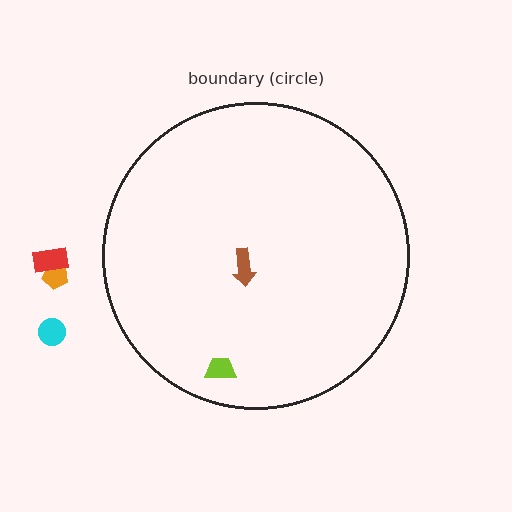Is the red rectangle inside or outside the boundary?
Outside.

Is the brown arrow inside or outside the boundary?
Inside.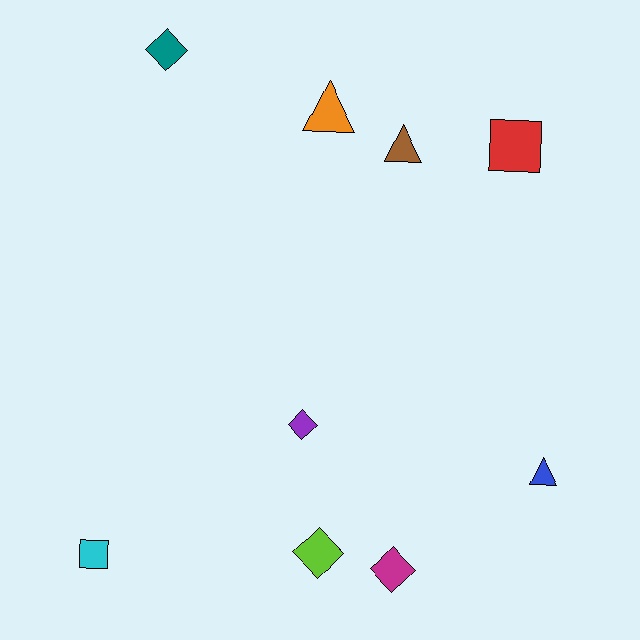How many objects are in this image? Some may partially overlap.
There are 9 objects.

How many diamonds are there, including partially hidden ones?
There are 4 diamonds.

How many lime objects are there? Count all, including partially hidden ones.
There is 1 lime object.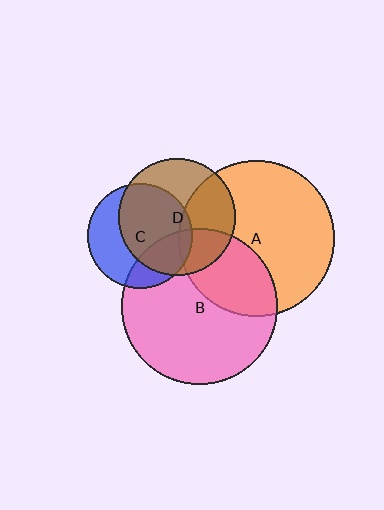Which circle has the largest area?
Circle B (pink).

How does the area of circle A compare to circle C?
Approximately 2.2 times.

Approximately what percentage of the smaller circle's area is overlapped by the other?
Approximately 60%.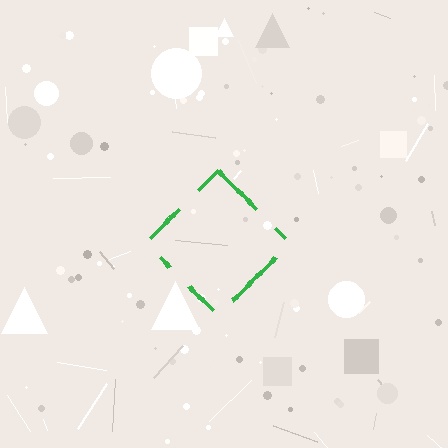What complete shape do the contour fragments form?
The contour fragments form a diamond.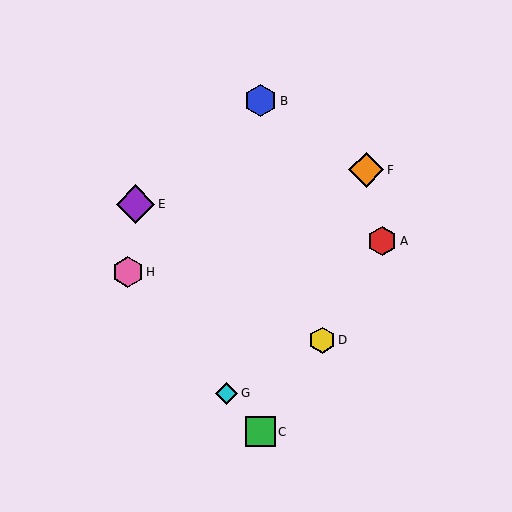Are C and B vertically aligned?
Yes, both are at x≈260.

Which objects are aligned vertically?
Objects B, C are aligned vertically.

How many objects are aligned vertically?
2 objects (B, C) are aligned vertically.